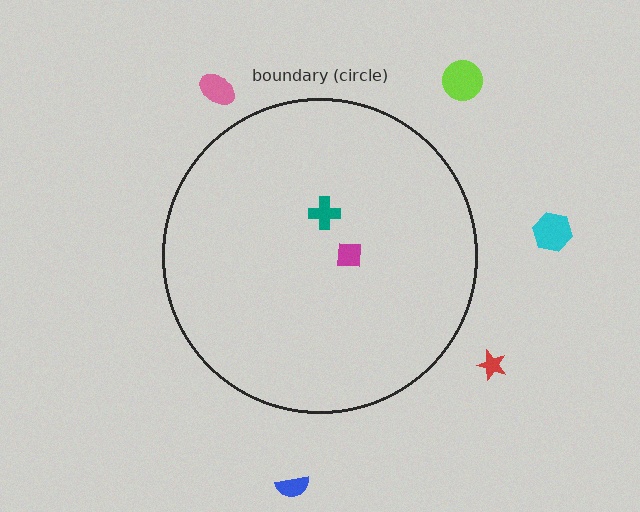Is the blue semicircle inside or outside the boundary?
Outside.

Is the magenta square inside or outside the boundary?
Inside.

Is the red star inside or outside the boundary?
Outside.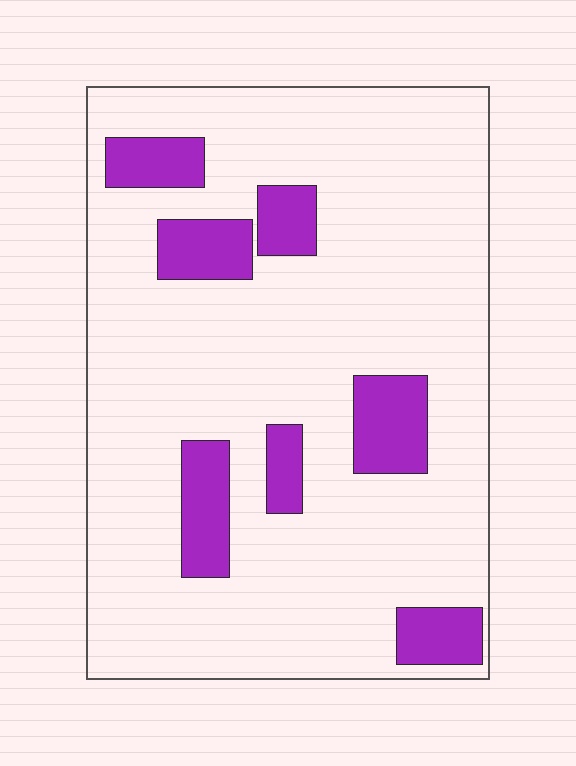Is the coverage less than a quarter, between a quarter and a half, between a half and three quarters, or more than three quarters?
Less than a quarter.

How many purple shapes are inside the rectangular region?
7.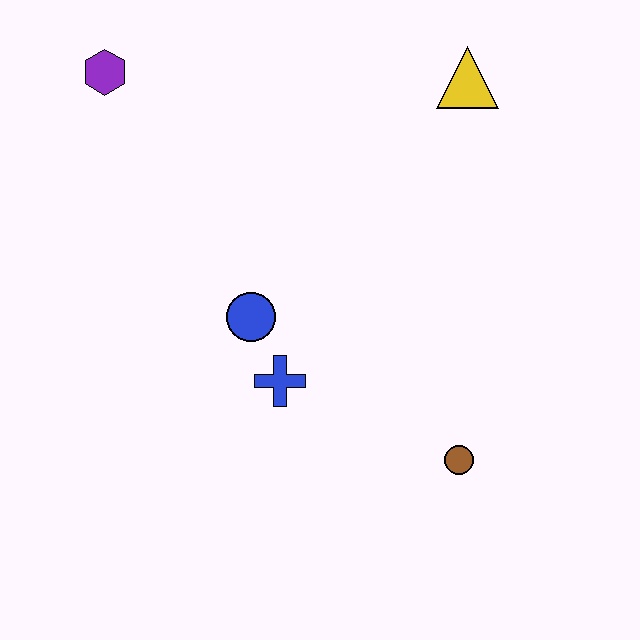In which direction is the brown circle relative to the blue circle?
The brown circle is to the right of the blue circle.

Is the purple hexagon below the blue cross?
No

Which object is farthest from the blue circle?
The yellow triangle is farthest from the blue circle.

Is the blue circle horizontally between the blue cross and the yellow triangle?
No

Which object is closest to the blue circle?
The blue cross is closest to the blue circle.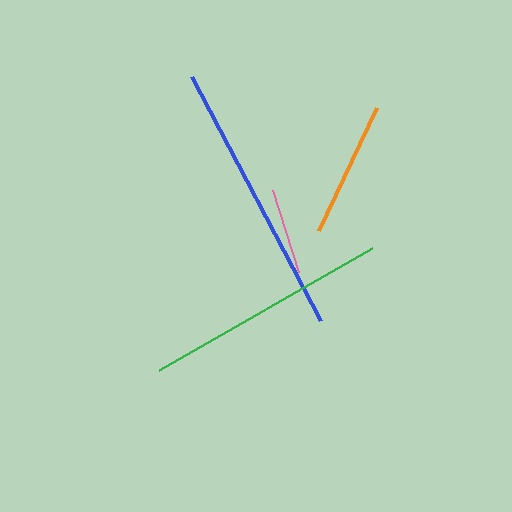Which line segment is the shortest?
The pink line is the shortest at approximately 86 pixels.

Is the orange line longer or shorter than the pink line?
The orange line is longer than the pink line.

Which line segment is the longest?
The blue line is the longest at approximately 276 pixels.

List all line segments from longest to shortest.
From longest to shortest: blue, green, orange, pink.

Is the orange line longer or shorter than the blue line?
The blue line is longer than the orange line.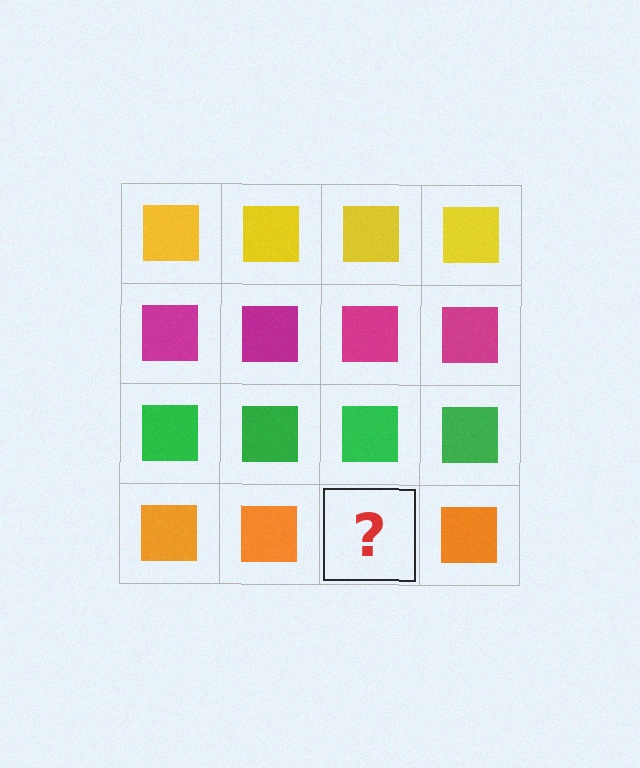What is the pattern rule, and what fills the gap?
The rule is that each row has a consistent color. The gap should be filled with an orange square.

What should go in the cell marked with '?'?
The missing cell should contain an orange square.